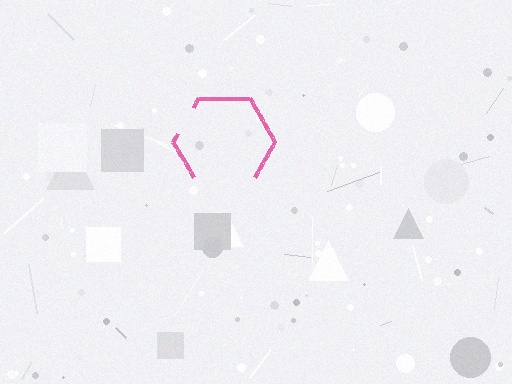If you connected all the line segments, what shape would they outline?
They would outline a hexagon.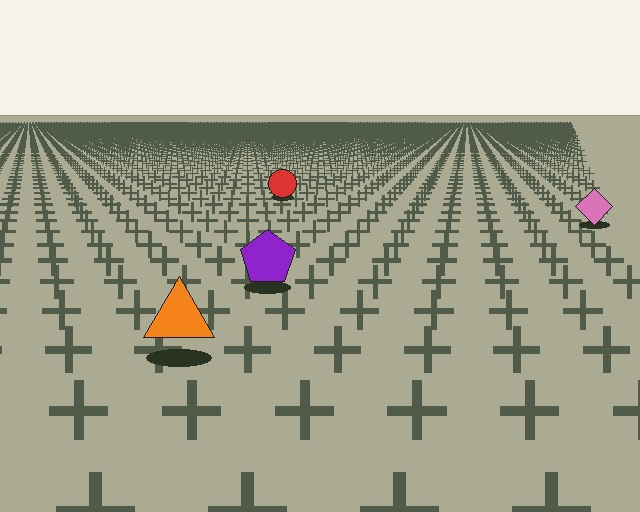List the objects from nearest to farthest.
From nearest to farthest: the orange triangle, the purple pentagon, the pink diamond, the red circle.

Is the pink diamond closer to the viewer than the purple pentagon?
No. The purple pentagon is closer — you can tell from the texture gradient: the ground texture is coarser near it.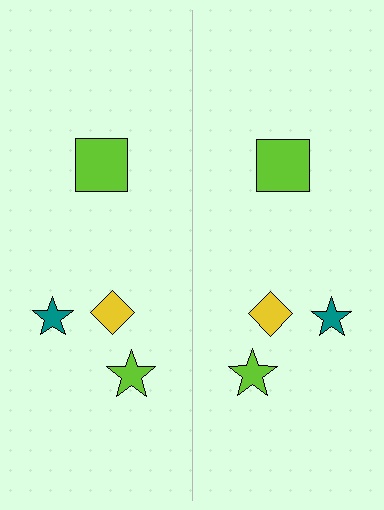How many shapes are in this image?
There are 8 shapes in this image.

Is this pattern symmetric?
Yes, this pattern has bilateral (reflection) symmetry.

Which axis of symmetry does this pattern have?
The pattern has a vertical axis of symmetry running through the center of the image.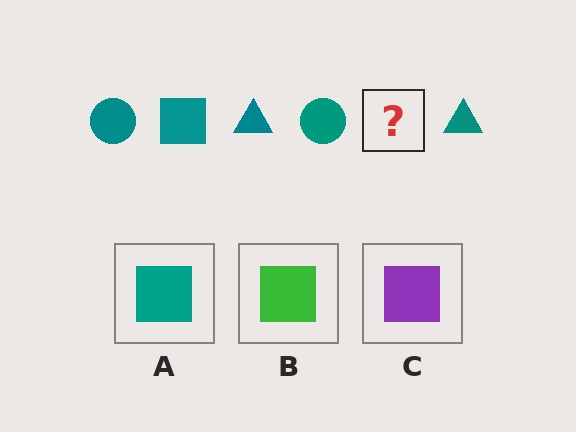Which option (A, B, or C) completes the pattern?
A.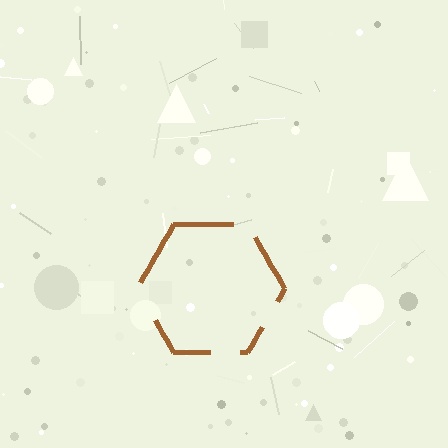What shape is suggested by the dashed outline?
The dashed outline suggests a hexagon.